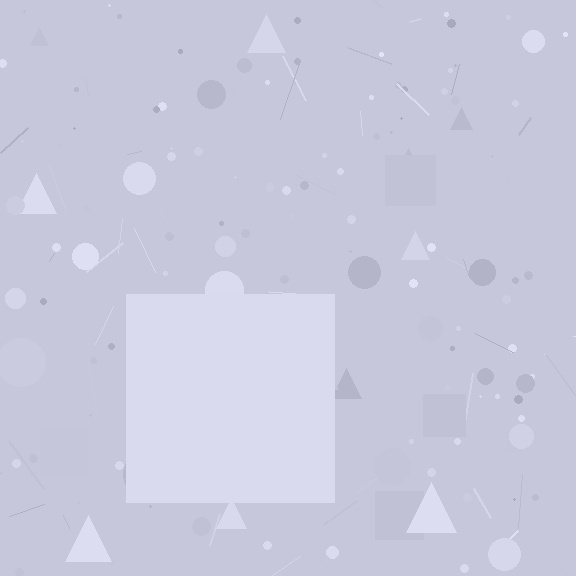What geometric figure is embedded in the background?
A square is embedded in the background.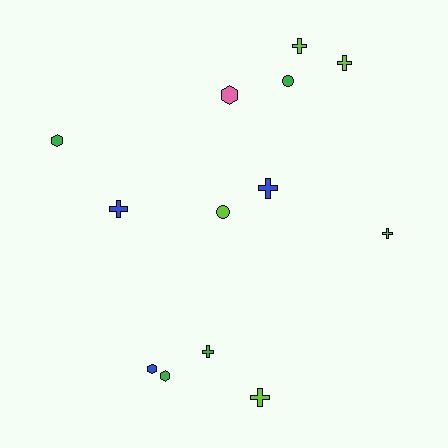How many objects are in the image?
There are 13 objects.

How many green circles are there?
There is 1 green circle.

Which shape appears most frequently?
Cross, with 7 objects.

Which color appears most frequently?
Lime, with 5 objects.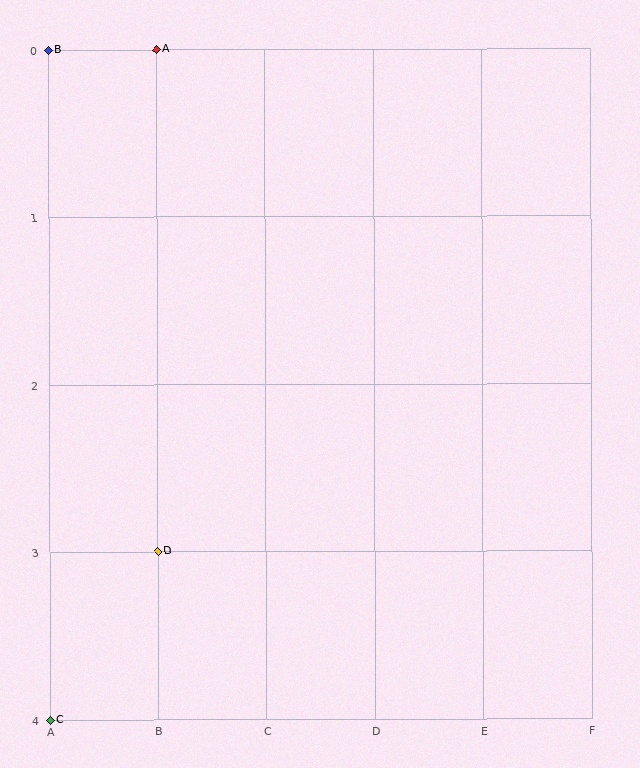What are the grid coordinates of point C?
Point C is at grid coordinates (A, 4).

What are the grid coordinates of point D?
Point D is at grid coordinates (B, 3).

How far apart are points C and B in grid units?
Points C and B are 4 rows apart.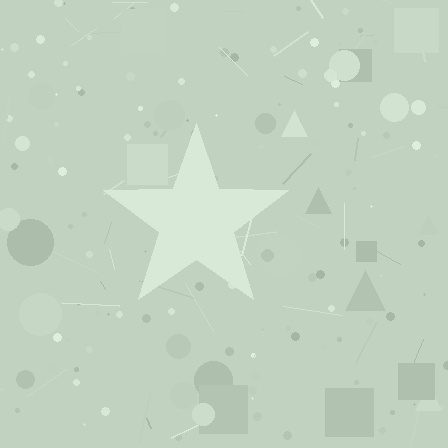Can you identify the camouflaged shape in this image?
The camouflaged shape is a star.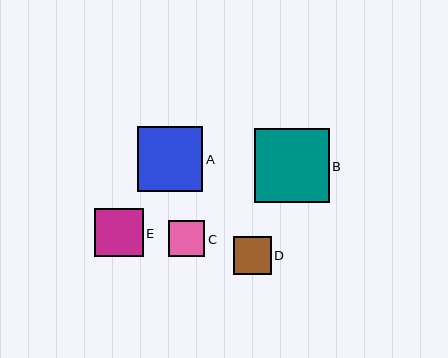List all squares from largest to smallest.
From largest to smallest: B, A, E, D, C.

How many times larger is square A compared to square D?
Square A is approximately 1.7 times the size of square D.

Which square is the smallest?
Square C is the smallest with a size of approximately 36 pixels.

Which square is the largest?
Square B is the largest with a size of approximately 75 pixels.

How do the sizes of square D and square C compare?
Square D and square C are approximately the same size.